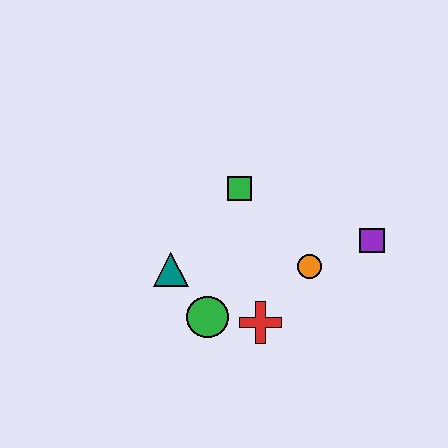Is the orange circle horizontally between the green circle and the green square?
No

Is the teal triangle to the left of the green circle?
Yes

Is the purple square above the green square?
No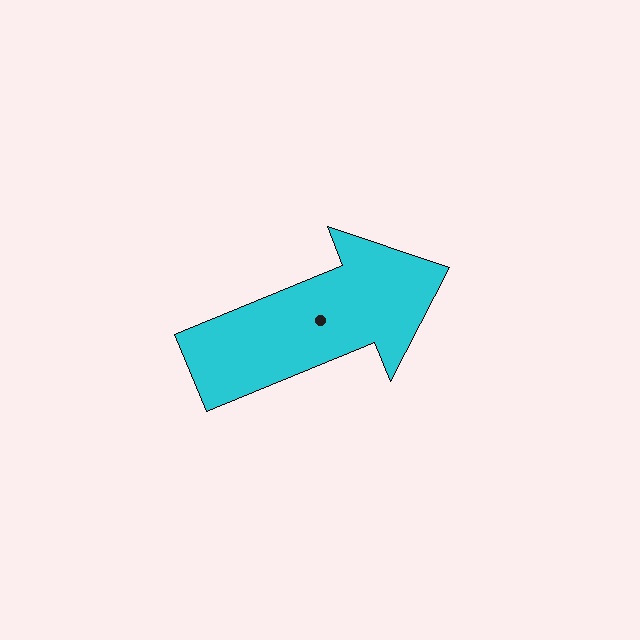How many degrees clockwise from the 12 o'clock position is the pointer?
Approximately 68 degrees.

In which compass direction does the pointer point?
East.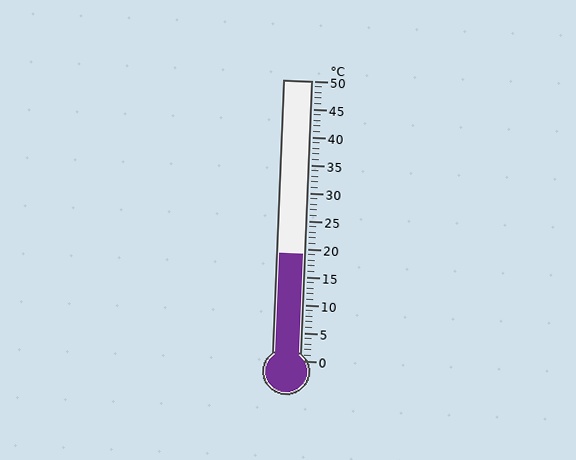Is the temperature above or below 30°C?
The temperature is below 30°C.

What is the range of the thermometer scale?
The thermometer scale ranges from 0°C to 50°C.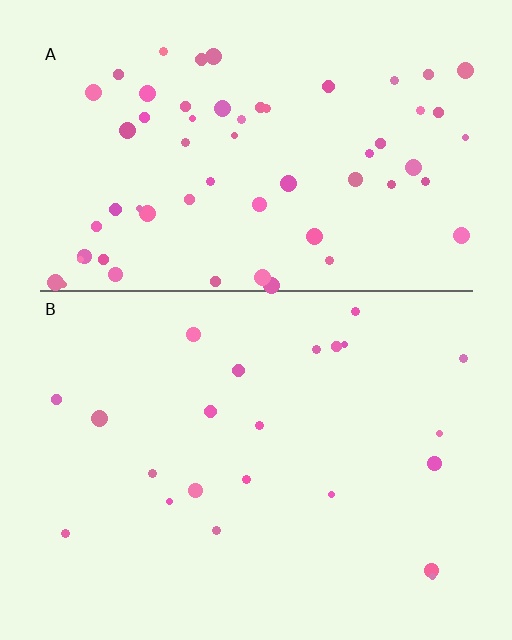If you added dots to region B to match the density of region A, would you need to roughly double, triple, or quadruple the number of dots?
Approximately triple.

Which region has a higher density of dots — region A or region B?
A (the top).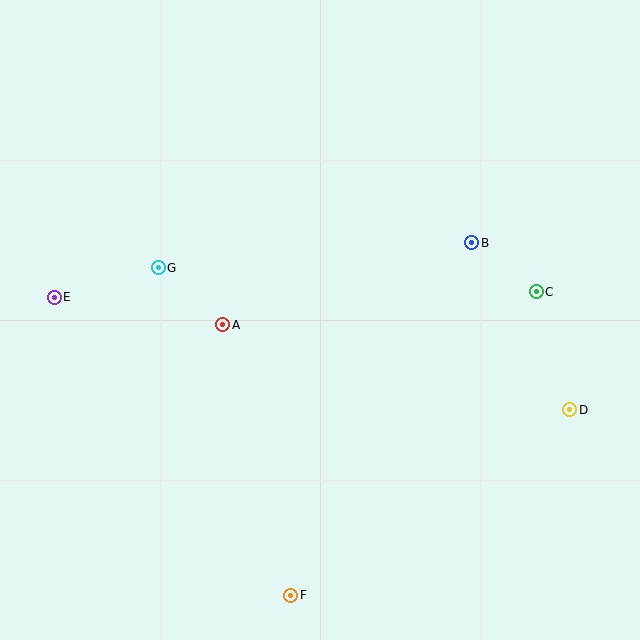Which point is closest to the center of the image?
Point A at (223, 325) is closest to the center.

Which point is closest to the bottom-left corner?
Point F is closest to the bottom-left corner.